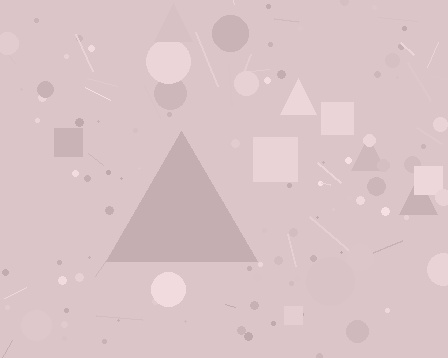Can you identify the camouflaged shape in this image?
The camouflaged shape is a triangle.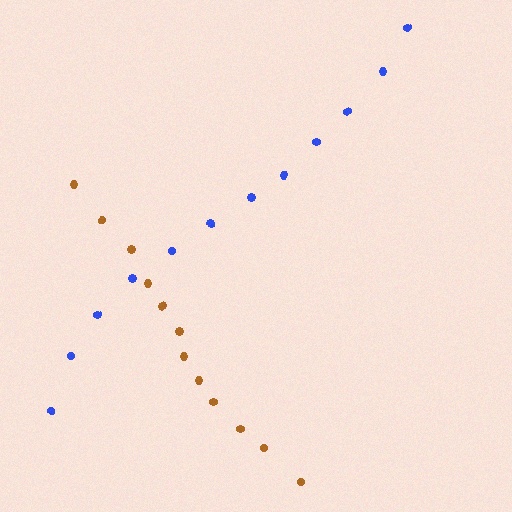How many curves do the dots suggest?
There are 2 distinct paths.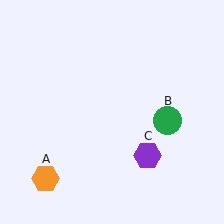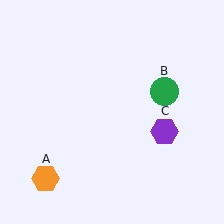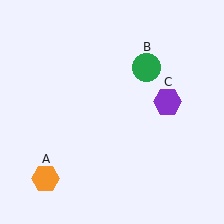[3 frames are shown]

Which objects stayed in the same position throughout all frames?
Orange hexagon (object A) remained stationary.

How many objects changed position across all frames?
2 objects changed position: green circle (object B), purple hexagon (object C).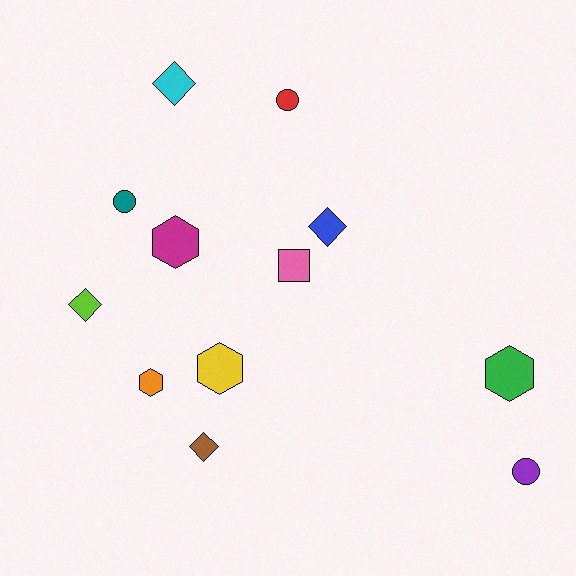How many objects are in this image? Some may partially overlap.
There are 12 objects.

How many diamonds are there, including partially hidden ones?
There are 4 diamonds.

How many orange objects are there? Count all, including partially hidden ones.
There is 1 orange object.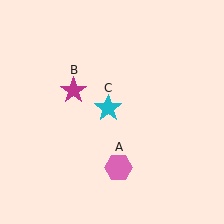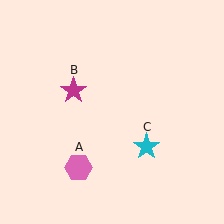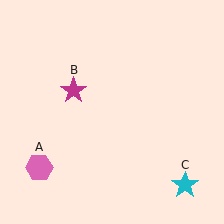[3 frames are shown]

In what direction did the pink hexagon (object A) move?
The pink hexagon (object A) moved left.